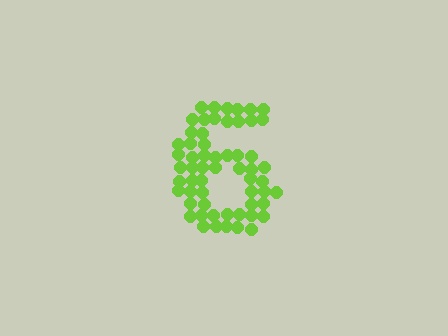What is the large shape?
The large shape is the digit 6.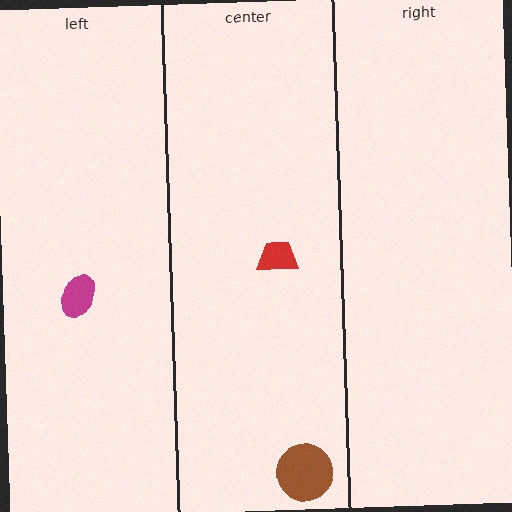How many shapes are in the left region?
1.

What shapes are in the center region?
The brown circle, the red trapezoid.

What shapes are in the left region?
The magenta ellipse.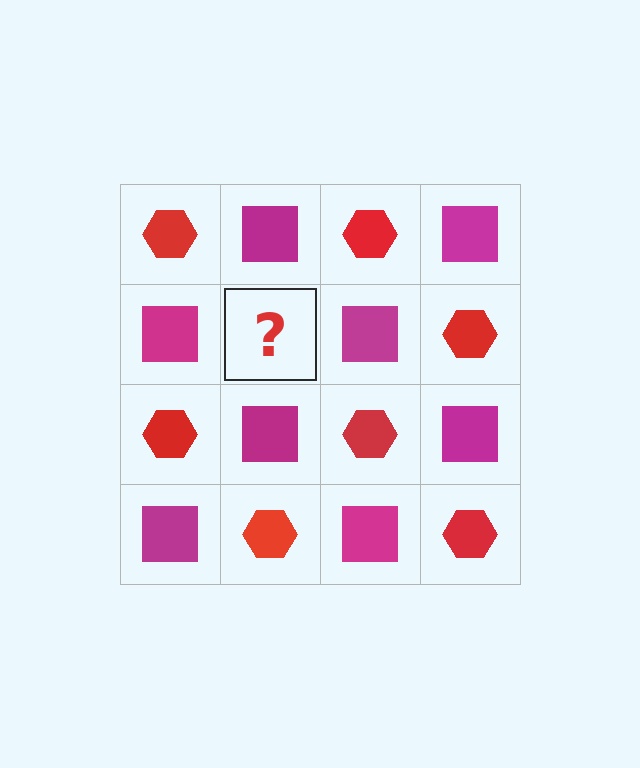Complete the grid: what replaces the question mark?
The question mark should be replaced with a red hexagon.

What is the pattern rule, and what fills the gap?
The rule is that it alternates red hexagon and magenta square in a checkerboard pattern. The gap should be filled with a red hexagon.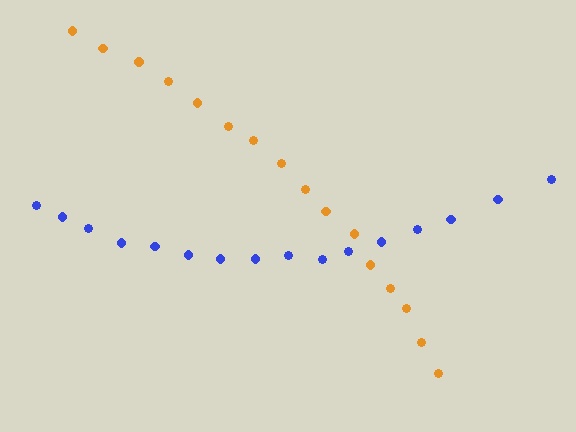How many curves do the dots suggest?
There are 2 distinct paths.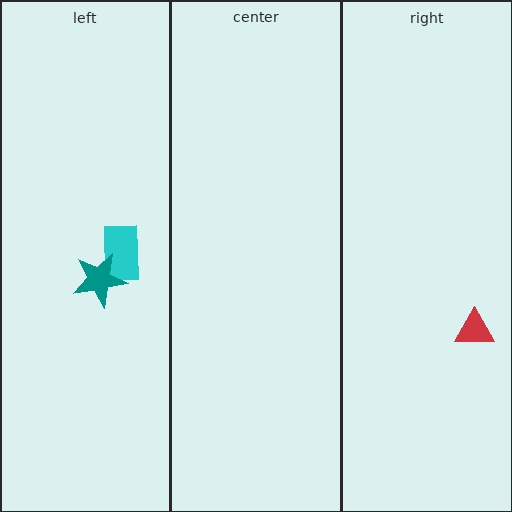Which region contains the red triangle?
The right region.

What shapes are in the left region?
The cyan rectangle, the teal star.